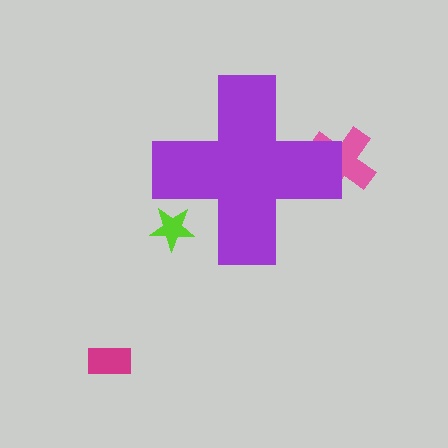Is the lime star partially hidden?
Yes, the lime star is partially hidden behind the purple cross.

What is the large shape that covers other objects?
A purple cross.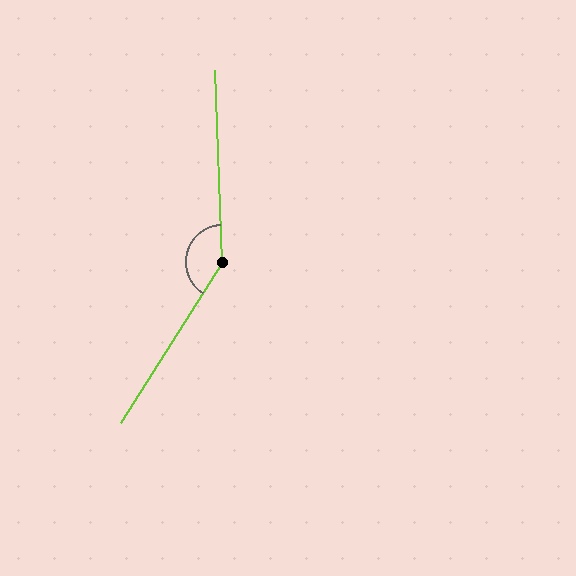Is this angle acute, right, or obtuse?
It is obtuse.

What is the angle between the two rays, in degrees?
Approximately 145 degrees.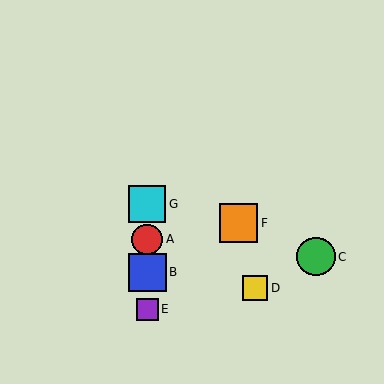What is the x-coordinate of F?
Object F is at x≈239.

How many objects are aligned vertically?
4 objects (A, B, E, G) are aligned vertically.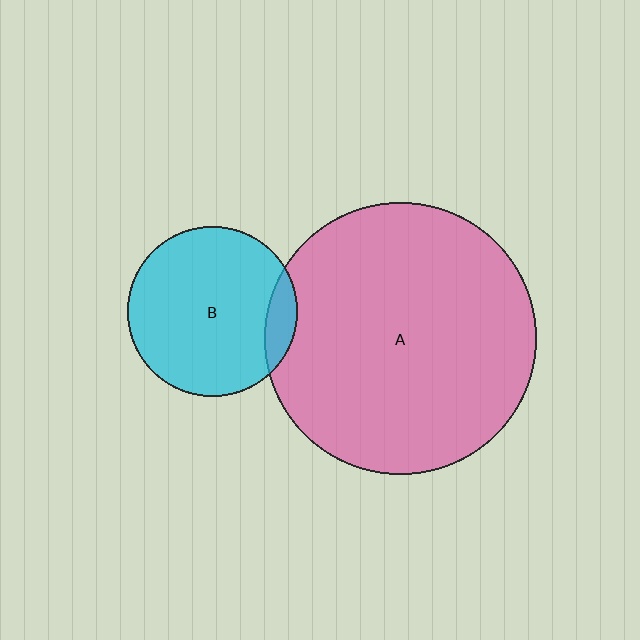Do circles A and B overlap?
Yes.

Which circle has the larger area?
Circle A (pink).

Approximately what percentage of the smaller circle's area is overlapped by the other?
Approximately 10%.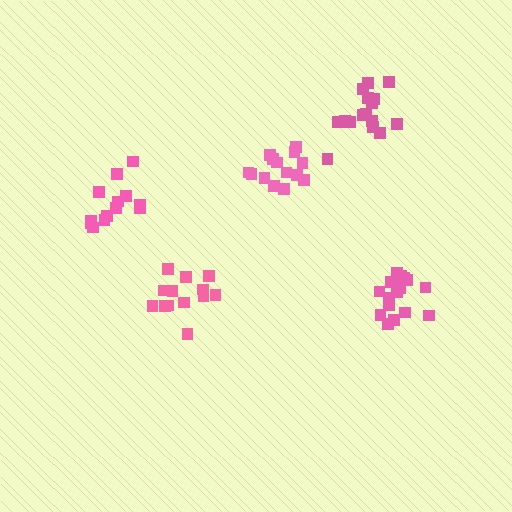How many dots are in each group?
Group 1: 13 dots, Group 2: 14 dots, Group 3: 13 dots, Group 4: 16 dots, Group 5: 16 dots (72 total).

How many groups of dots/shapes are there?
There are 5 groups.